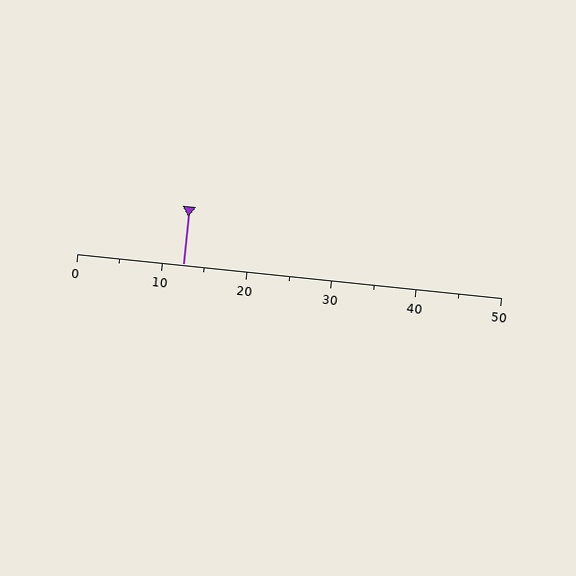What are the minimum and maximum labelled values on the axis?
The axis runs from 0 to 50.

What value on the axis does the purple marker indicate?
The marker indicates approximately 12.5.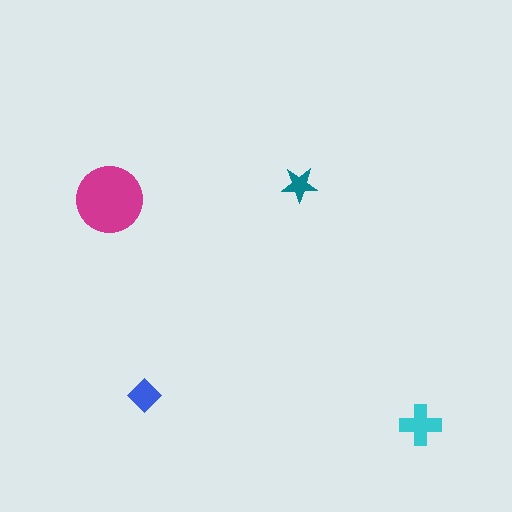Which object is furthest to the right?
The cyan cross is rightmost.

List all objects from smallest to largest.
The teal star, the blue diamond, the cyan cross, the magenta circle.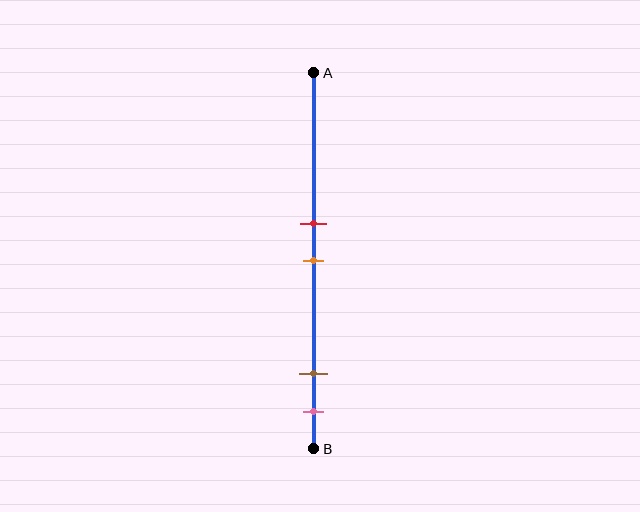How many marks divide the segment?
There are 4 marks dividing the segment.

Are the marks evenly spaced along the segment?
No, the marks are not evenly spaced.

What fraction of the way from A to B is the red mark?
The red mark is approximately 40% (0.4) of the way from A to B.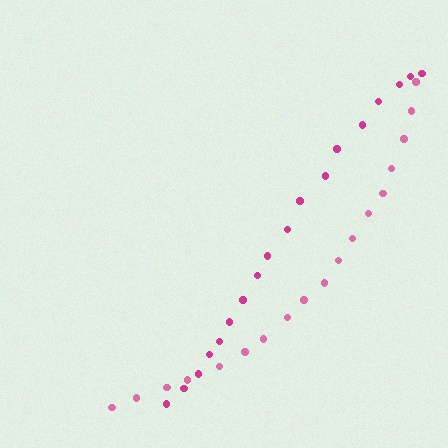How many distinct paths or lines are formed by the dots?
There are 2 distinct paths.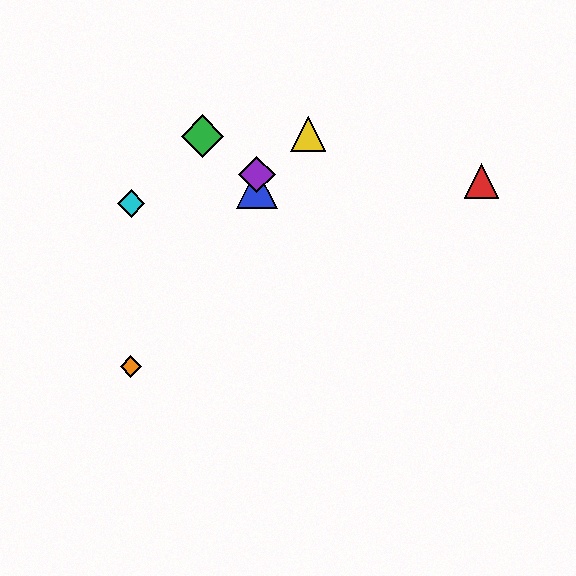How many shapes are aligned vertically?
2 shapes (the blue triangle, the purple diamond) are aligned vertically.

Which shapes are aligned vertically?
The blue triangle, the purple diamond are aligned vertically.